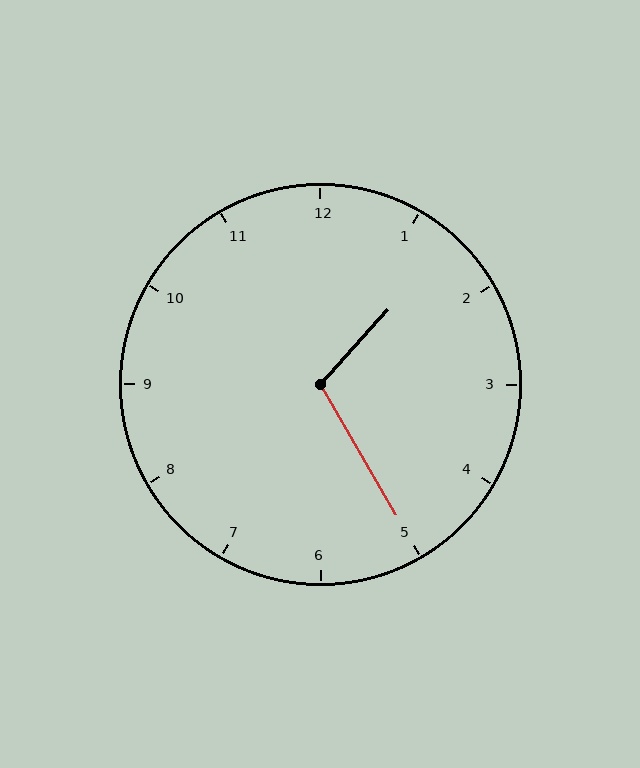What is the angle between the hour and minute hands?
Approximately 108 degrees.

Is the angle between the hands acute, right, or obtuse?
It is obtuse.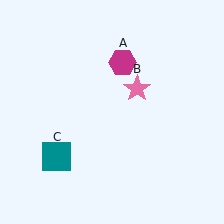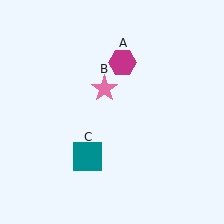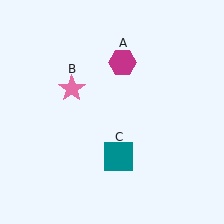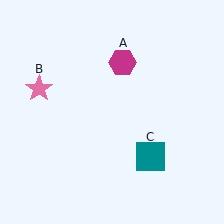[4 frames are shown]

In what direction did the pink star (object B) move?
The pink star (object B) moved left.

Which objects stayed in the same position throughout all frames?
Magenta hexagon (object A) remained stationary.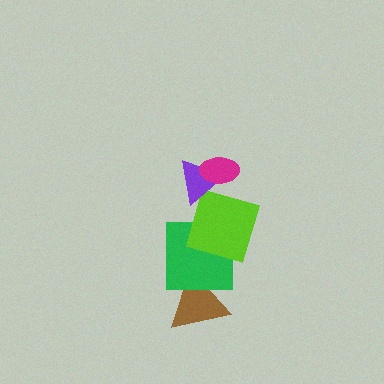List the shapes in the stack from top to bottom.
From top to bottom: the magenta ellipse, the purple triangle, the lime square, the green square, the brown triangle.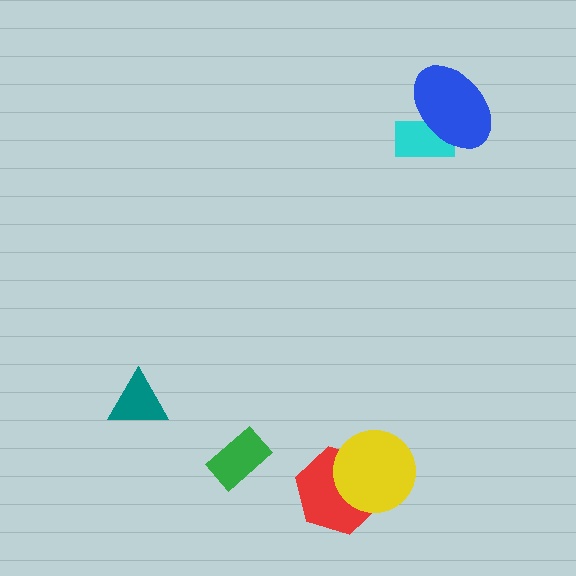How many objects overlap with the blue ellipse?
1 object overlaps with the blue ellipse.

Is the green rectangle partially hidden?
No, no other shape covers it.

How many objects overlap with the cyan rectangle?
1 object overlaps with the cyan rectangle.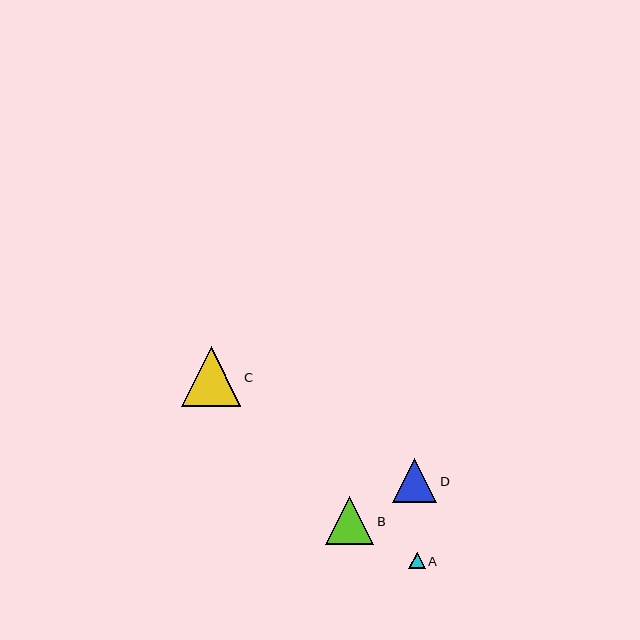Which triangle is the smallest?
Triangle A is the smallest with a size of approximately 16 pixels.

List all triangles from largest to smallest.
From largest to smallest: C, B, D, A.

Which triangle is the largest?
Triangle C is the largest with a size of approximately 59 pixels.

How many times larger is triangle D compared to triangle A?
Triangle D is approximately 2.7 times the size of triangle A.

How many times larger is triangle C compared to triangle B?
Triangle C is approximately 1.2 times the size of triangle B.